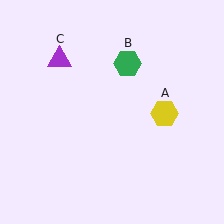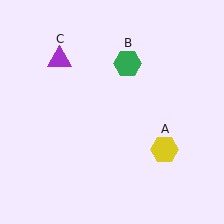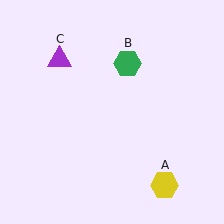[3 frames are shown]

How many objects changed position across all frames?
1 object changed position: yellow hexagon (object A).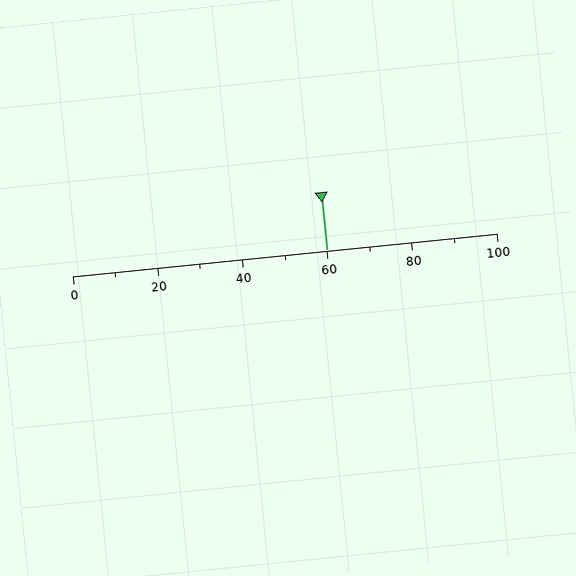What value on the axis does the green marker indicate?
The marker indicates approximately 60.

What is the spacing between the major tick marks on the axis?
The major ticks are spaced 20 apart.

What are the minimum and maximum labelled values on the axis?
The axis runs from 0 to 100.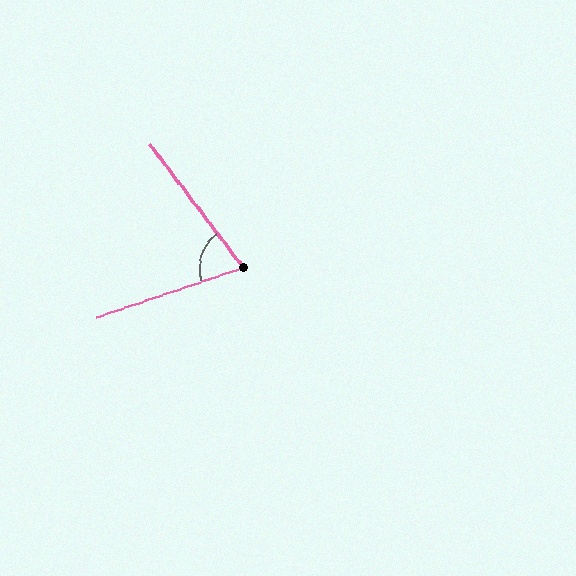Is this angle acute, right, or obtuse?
It is acute.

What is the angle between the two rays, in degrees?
Approximately 72 degrees.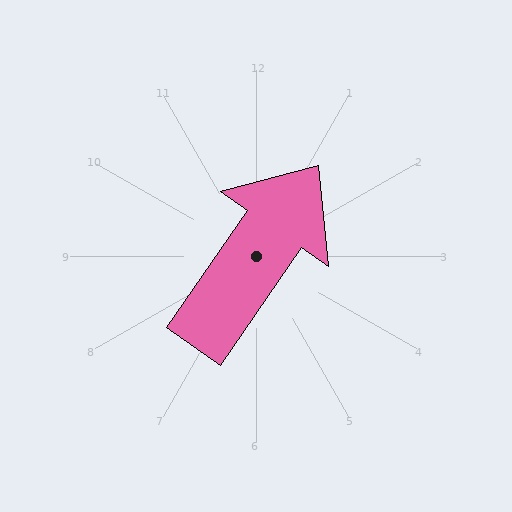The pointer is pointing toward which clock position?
Roughly 1 o'clock.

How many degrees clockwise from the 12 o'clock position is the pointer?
Approximately 35 degrees.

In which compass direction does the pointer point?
Northeast.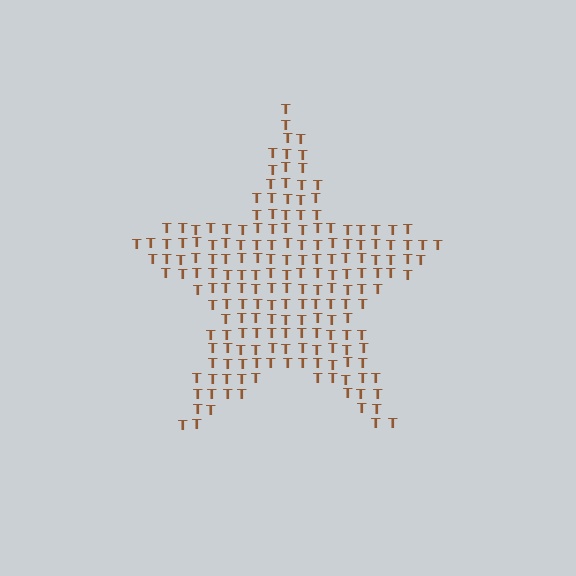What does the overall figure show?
The overall figure shows a star.